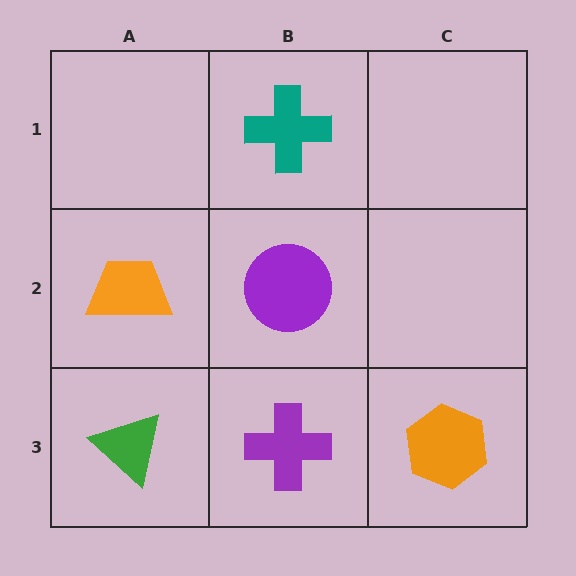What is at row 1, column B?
A teal cross.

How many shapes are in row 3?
3 shapes.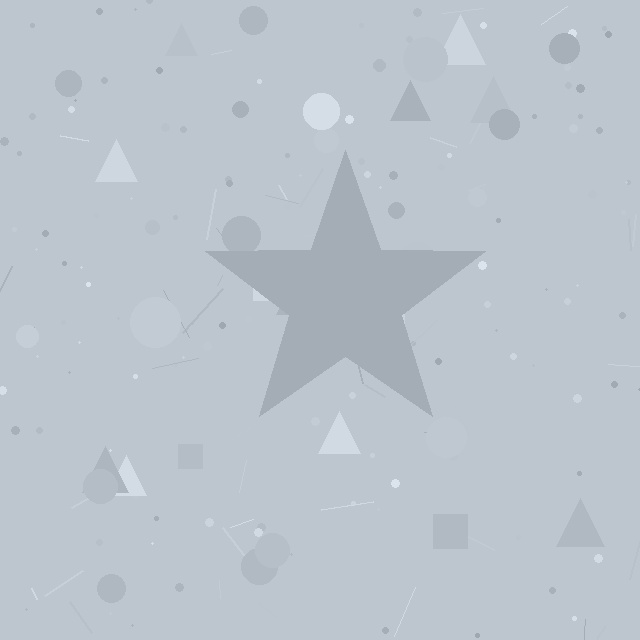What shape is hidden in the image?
A star is hidden in the image.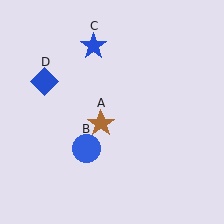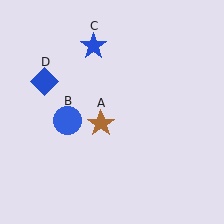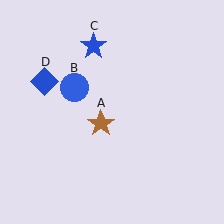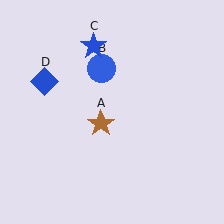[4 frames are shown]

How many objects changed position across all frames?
1 object changed position: blue circle (object B).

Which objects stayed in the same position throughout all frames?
Brown star (object A) and blue star (object C) and blue diamond (object D) remained stationary.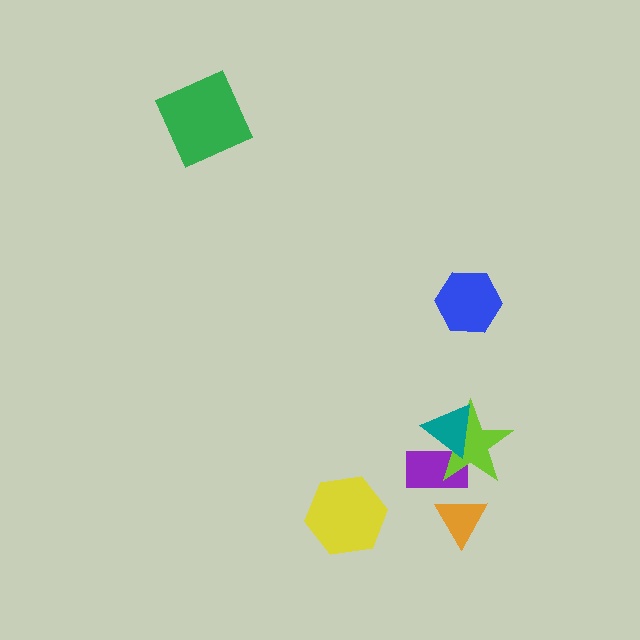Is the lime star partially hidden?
Yes, it is partially covered by another shape.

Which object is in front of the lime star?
The teal triangle is in front of the lime star.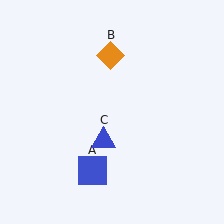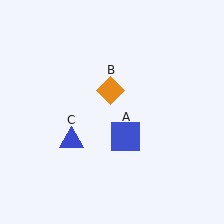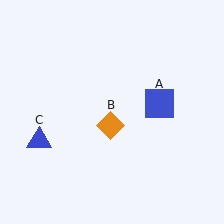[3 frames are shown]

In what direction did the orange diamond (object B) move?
The orange diamond (object B) moved down.